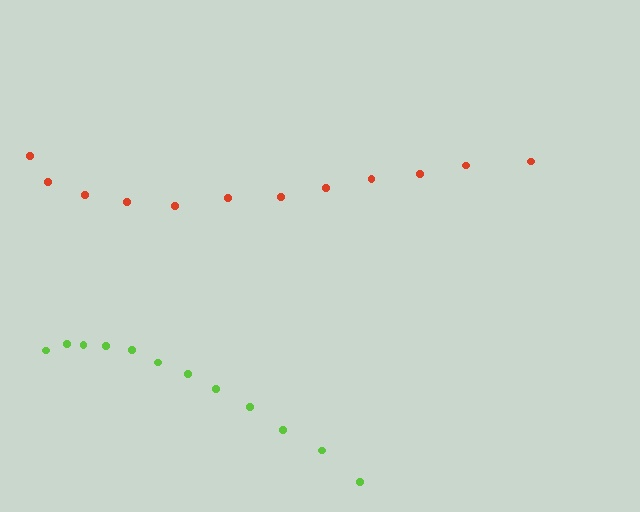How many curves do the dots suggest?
There are 2 distinct paths.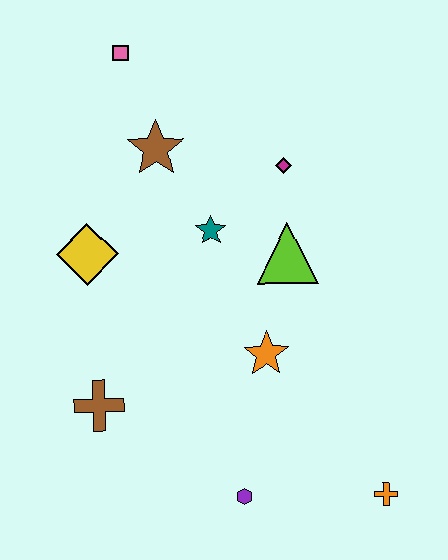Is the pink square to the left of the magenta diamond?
Yes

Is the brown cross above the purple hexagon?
Yes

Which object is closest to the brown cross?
The yellow diamond is closest to the brown cross.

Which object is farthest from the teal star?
The orange cross is farthest from the teal star.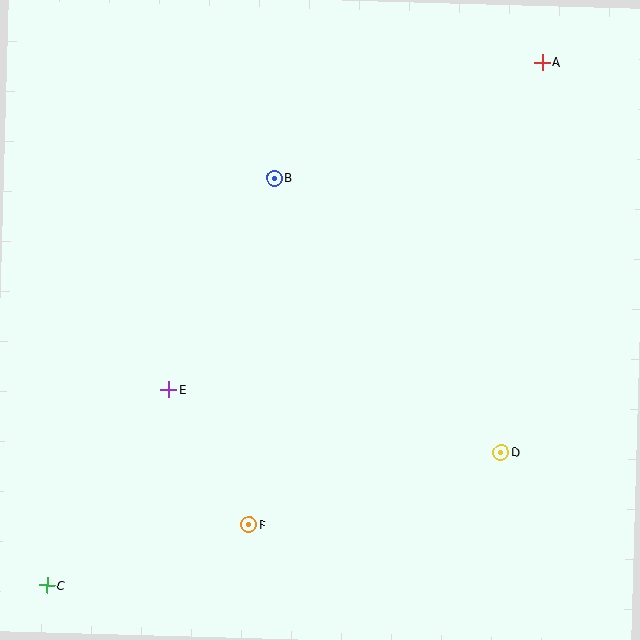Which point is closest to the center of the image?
Point B at (274, 178) is closest to the center.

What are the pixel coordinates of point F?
Point F is at (249, 525).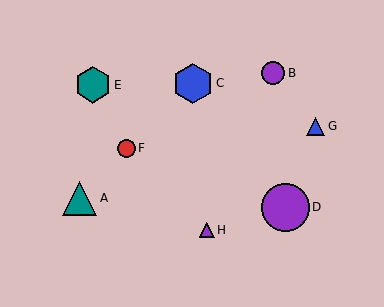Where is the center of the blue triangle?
The center of the blue triangle is at (316, 126).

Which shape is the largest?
The purple circle (labeled D) is the largest.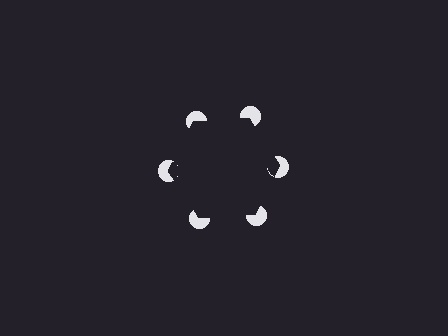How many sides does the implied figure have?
6 sides.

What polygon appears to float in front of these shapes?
An illusory hexagon — its edges are inferred from the aligned wedge cuts in the pac-man discs, not physically drawn.